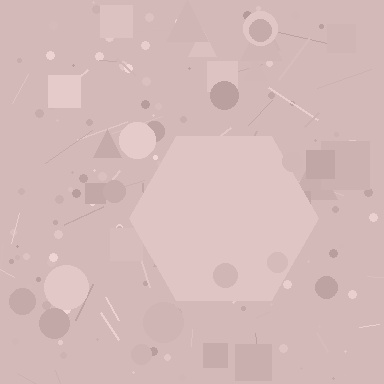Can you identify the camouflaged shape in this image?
The camouflaged shape is a hexagon.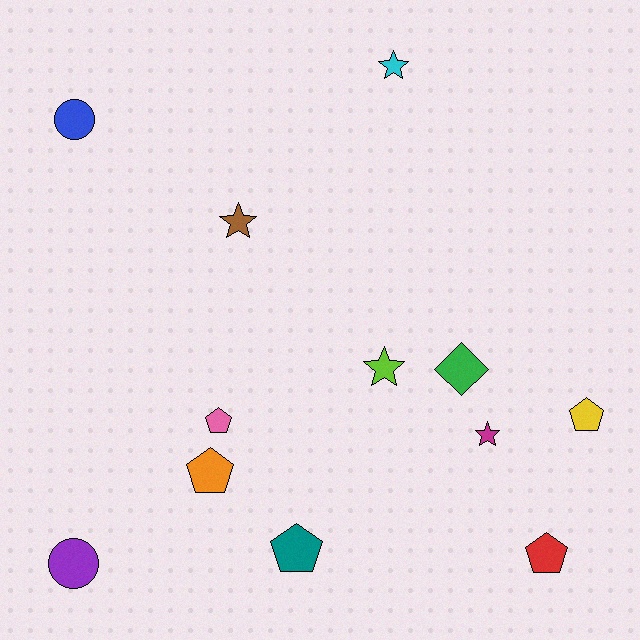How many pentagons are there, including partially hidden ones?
There are 5 pentagons.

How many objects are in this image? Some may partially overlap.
There are 12 objects.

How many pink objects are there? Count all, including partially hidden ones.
There is 1 pink object.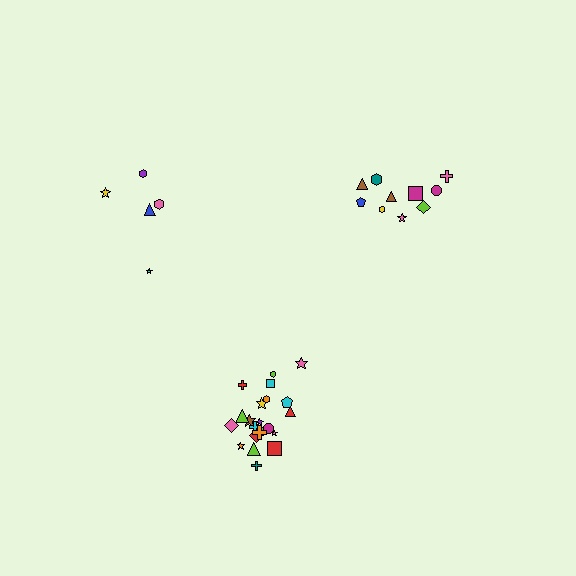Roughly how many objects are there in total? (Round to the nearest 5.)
Roughly 35 objects in total.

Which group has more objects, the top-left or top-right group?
The top-right group.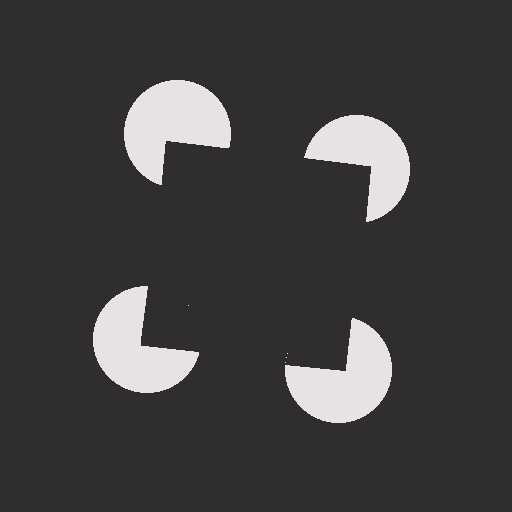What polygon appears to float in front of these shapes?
An illusory square — its edges are inferred from the aligned wedge cuts in the pac-man discs, not physically drawn.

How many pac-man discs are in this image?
There are 4 — one at each vertex of the illusory square.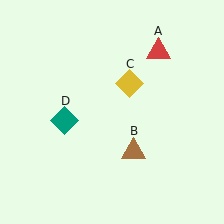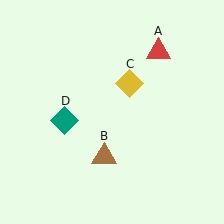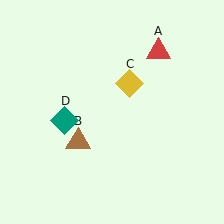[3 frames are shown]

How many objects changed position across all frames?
1 object changed position: brown triangle (object B).